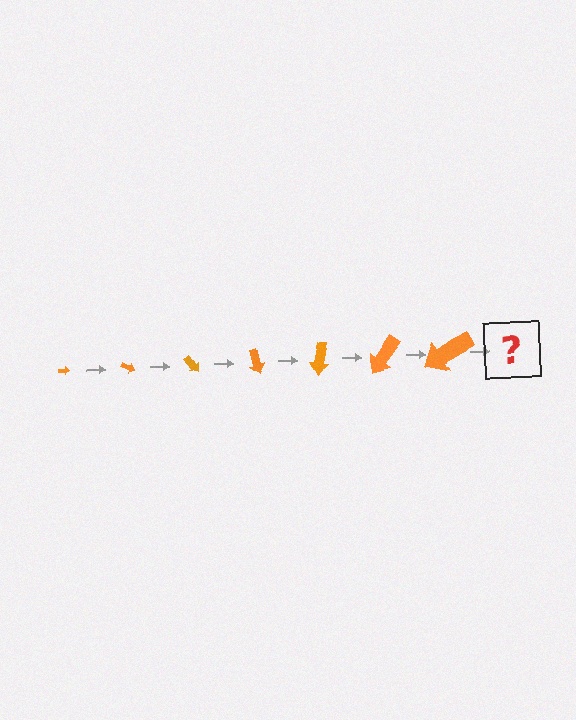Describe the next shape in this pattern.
It should be an arrow, larger than the previous one and rotated 175 degrees from the start.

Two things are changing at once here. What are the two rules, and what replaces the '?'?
The two rules are that the arrow grows larger each step and it rotates 25 degrees each step. The '?' should be an arrow, larger than the previous one and rotated 175 degrees from the start.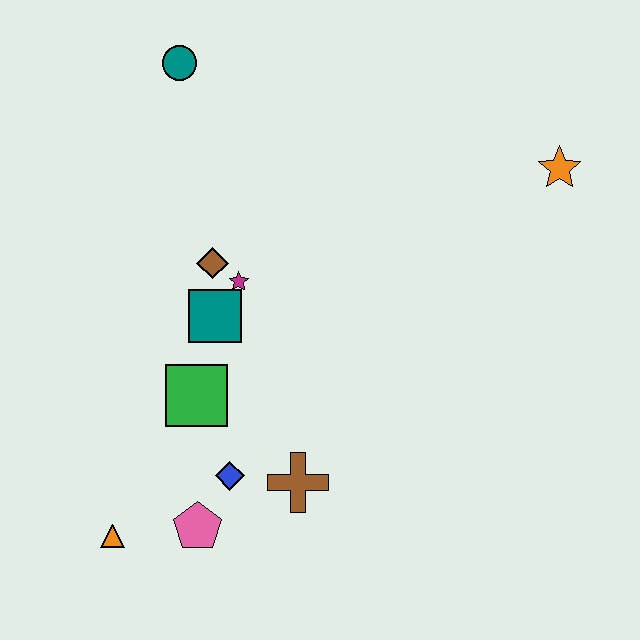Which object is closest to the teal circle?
The brown diamond is closest to the teal circle.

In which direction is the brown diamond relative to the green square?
The brown diamond is above the green square.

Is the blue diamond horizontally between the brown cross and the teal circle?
Yes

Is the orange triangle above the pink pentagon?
No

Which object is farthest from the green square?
The orange star is farthest from the green square.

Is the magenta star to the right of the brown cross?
No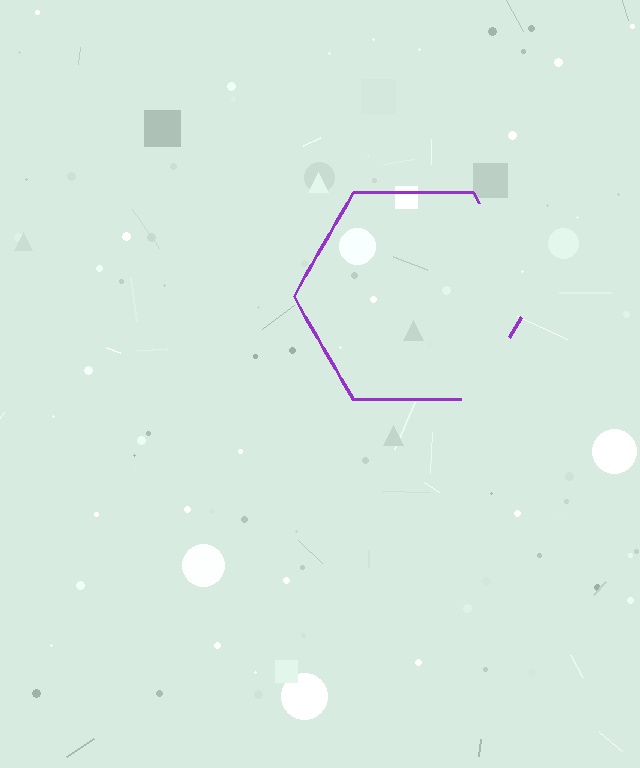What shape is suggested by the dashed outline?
The dashed outline suggests a hexagon.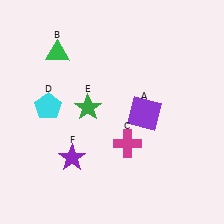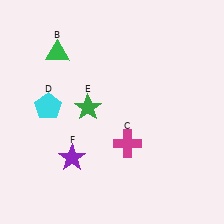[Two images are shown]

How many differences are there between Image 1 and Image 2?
There is 1 difference between the two images.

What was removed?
The purple square (A) was removed in Image 2.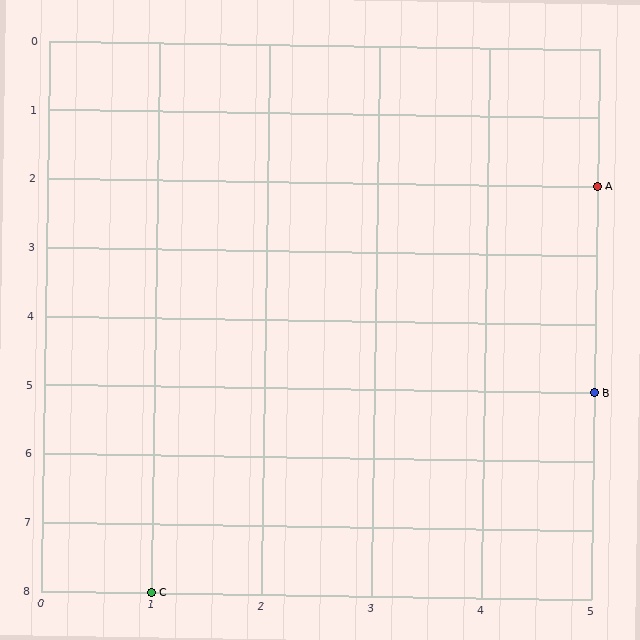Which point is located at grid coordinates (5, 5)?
Point B is at (5, 5).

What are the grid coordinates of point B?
Point B is at grid coordinates (5, 5).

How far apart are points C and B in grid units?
Points C and B are 4 columns and 3 rows apart (about 5.0 grid units diagonally).